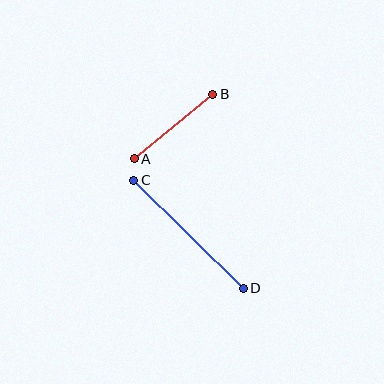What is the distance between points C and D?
The distance is approximately 154 pixels.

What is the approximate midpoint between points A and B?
The midpoint is at approximately (174, 127) pixels.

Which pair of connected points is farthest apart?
Points C and D are farthest apart.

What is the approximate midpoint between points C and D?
The midpoint is at approximately (189, 234) pixels.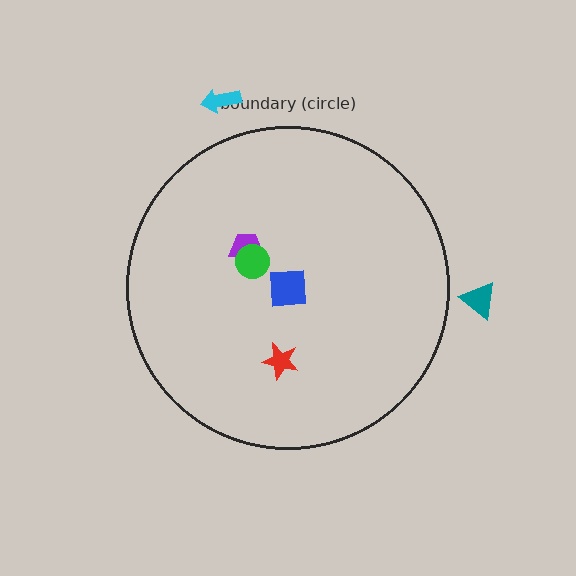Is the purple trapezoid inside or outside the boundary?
Inside.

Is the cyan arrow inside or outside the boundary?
Outside.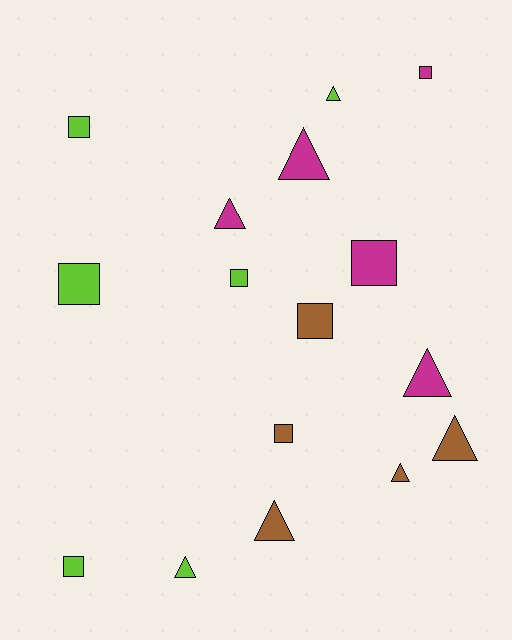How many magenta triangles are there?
There are 3 magenta triangles.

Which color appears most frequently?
Lime, with 6 objects.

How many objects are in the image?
There are 16 objects.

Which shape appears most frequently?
Triangle, with 8 objects.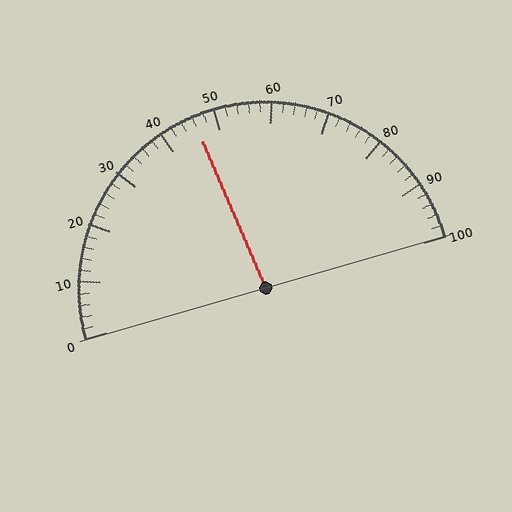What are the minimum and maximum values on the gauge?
The gauge ranges from 0 to 100.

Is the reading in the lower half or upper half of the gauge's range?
The reading is in the lower half of the range (0 to 100).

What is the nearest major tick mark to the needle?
The nearest major tick mark is 50.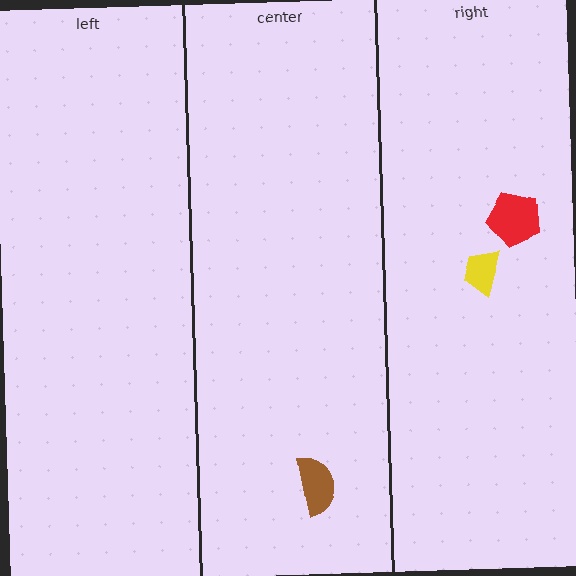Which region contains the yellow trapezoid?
The right region.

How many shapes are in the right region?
2.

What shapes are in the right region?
The yellow trapezoid, the red pentagon.